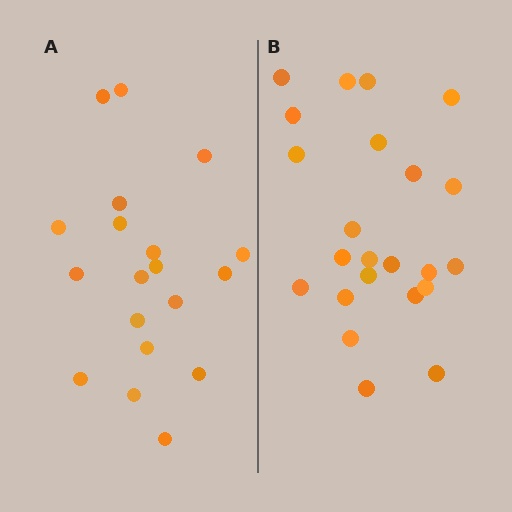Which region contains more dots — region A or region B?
Region B (the right region) has more dots.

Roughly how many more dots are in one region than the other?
Region B has about 4 more dots than region A.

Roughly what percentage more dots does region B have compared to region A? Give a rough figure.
About 20% more.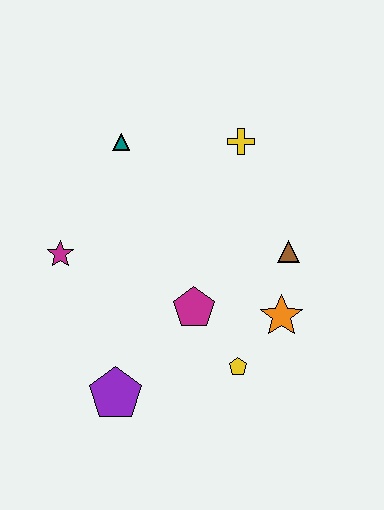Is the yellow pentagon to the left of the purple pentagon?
No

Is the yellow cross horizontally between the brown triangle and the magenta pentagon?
Yes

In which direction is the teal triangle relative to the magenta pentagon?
The teal triangle is above the magenta pentagon.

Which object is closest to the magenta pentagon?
The yellow pentagon is closest to the magenta pentagon.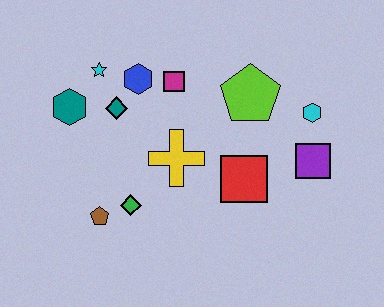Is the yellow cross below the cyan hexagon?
Yes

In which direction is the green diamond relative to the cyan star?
The green diamond is below the cyan star.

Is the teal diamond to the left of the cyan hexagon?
Yes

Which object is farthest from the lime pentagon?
The brown pentagon is farthest from the lime pentagon.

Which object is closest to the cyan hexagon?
The purple square is closest to the cyan hexagon.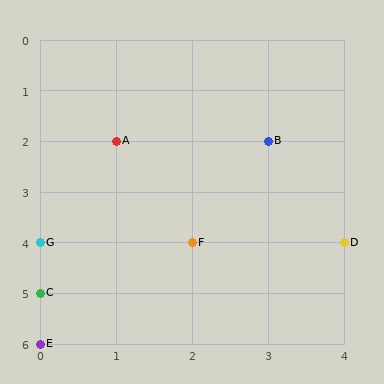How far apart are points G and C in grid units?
Points G and C are 1 row apart.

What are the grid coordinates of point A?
Point A is at grid coordinates (1, 2).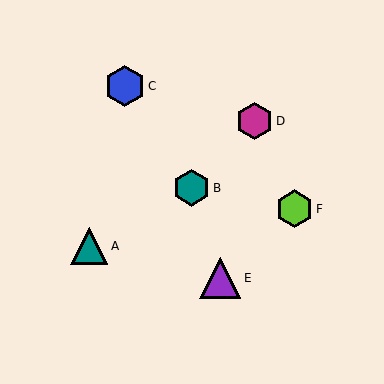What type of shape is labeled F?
Shape F is a lime hexagon.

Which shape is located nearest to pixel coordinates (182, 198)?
The teal hexagon (labeled B) at (191, 188) is nearest to that location.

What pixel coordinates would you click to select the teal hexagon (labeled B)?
Click at (191, 188) to select the teal hexagon B.